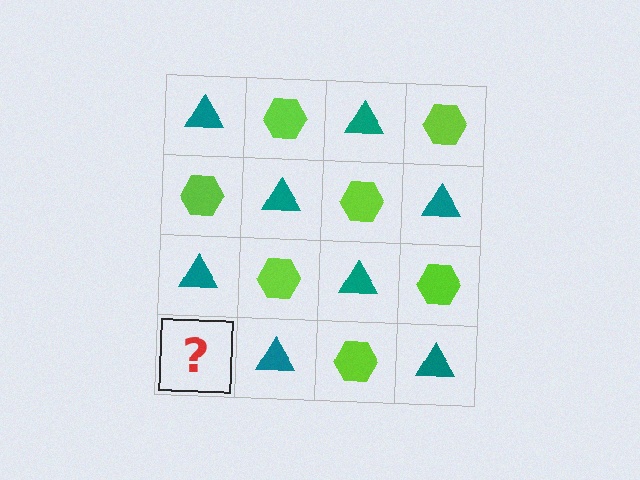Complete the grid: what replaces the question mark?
The question mark should be replaced with a lime hexagon.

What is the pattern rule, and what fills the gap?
The rule is that it alternates teal triangle and lime hexagon in a checkerboard pattern. The gap should be filled with a lime hexagon.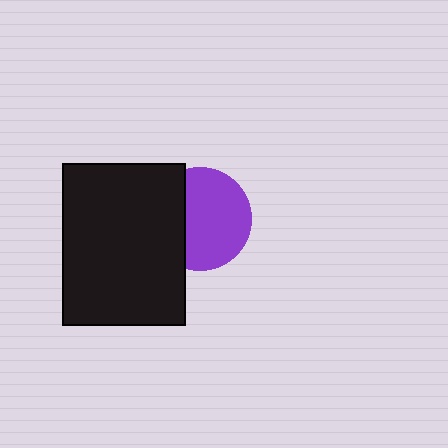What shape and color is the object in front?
The object in front is a black rectangle.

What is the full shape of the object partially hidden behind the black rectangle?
The partially hidden object is a purple circle.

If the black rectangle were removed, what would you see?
You would see the complete purple circle.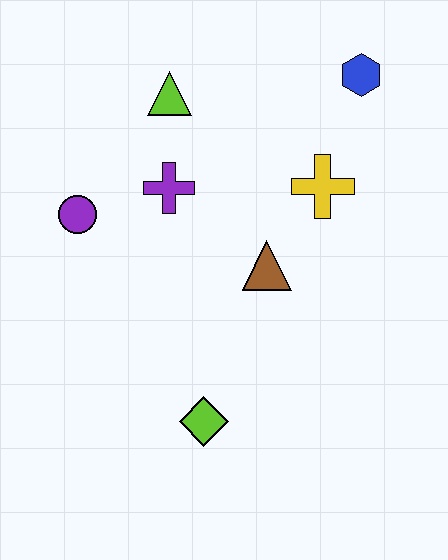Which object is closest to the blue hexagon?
The yellow cross is closest to the blue hexagon.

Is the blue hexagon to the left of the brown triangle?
No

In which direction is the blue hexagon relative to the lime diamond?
The blue hexagon is above the lime diamond.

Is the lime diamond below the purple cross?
Yes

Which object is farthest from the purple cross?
The lime diamond is farthest from the purple cross.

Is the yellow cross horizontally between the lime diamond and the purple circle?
No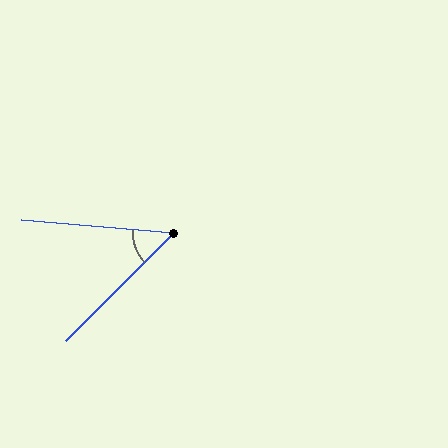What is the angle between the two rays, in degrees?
Approximately 50 degrees.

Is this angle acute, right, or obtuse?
It is acute.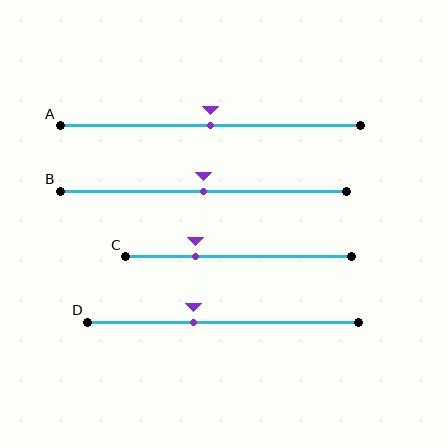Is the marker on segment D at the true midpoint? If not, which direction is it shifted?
No, the marker on segment D is shifted to the left by about 11% of the segment length.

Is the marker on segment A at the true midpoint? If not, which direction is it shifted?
Yes, the marker on segment A is at the true midpoint.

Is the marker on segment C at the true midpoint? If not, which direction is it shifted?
No, the marker on segment C is shifted to the left by about 19% of the segment length.